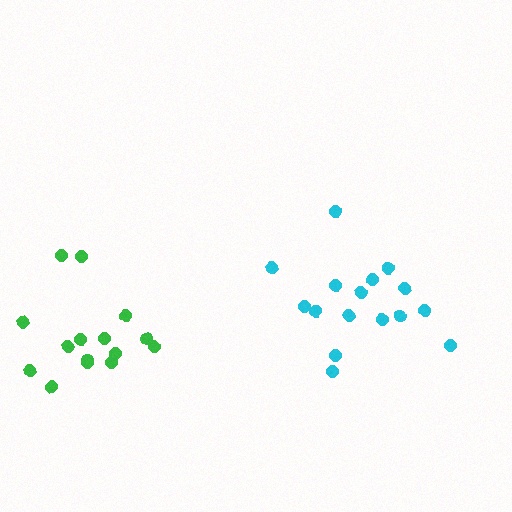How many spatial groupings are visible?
There are 2 spatial groupings.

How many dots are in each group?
Group 1: 15 dots, Group 2: 16 dots (31 total).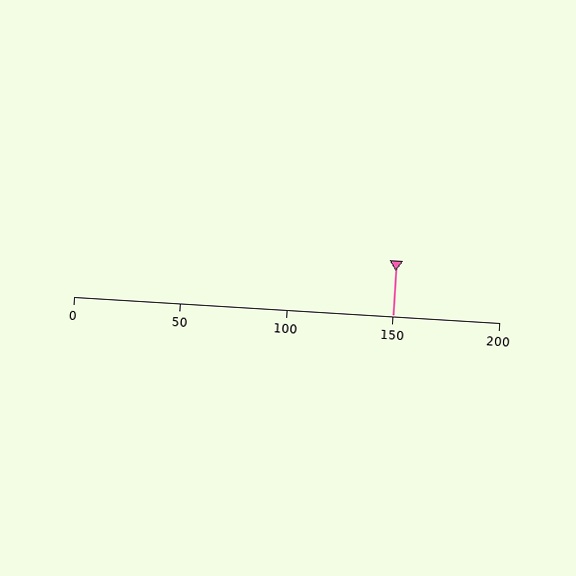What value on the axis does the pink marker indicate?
The marker indicates approximately 150.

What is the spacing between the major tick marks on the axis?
The major ticks are spaced 50 apart.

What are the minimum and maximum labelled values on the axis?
The axis runs from 0 to 200.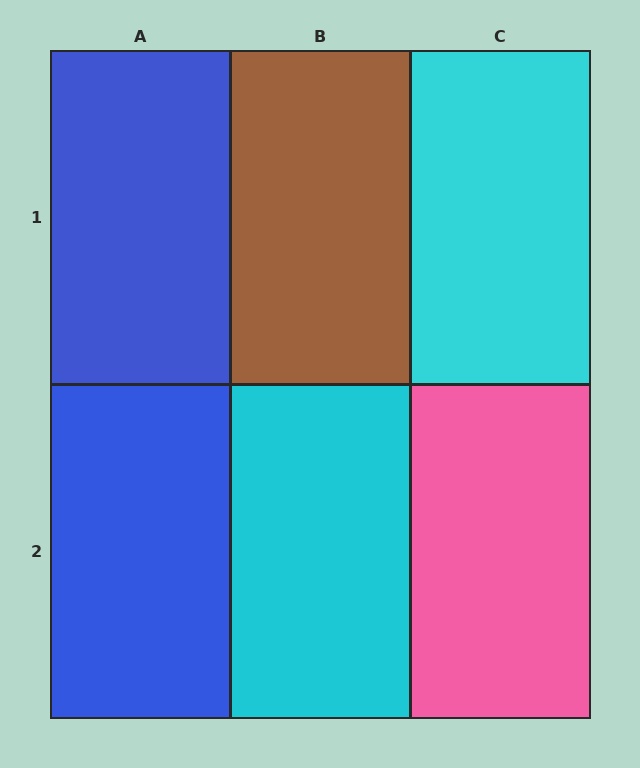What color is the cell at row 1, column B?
Brown.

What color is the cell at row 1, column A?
Blue.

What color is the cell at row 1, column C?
Cyan.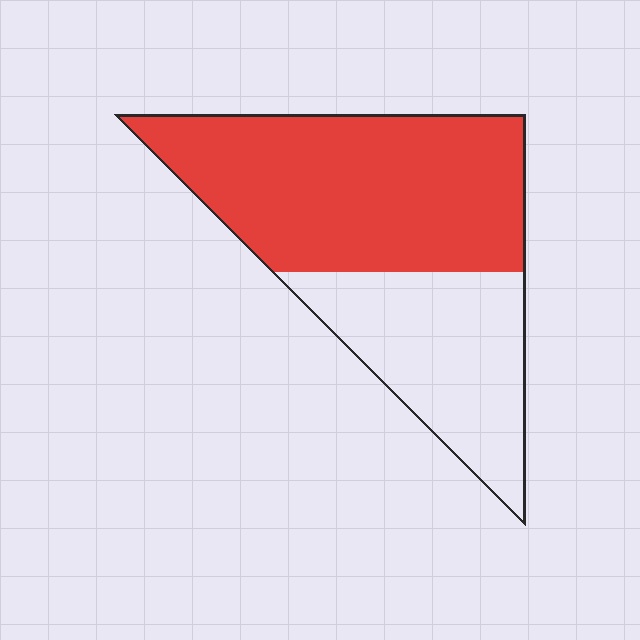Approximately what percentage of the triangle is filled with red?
Approximately 60%.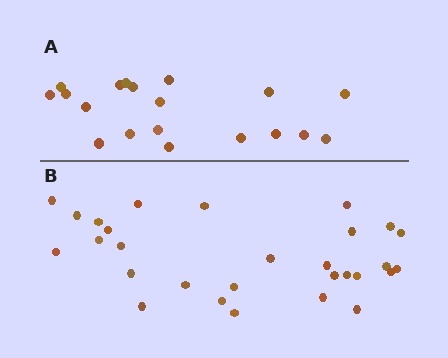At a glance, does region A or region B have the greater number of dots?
Region B (the bottom region) has more dots.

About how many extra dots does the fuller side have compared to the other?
Region B has roughly 10 or so more dots than region A.